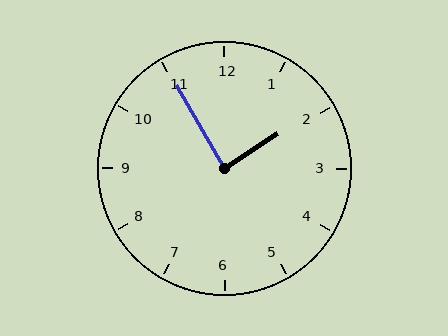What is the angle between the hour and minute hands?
Approximately 88 degrees.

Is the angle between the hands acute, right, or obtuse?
It is right.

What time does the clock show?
1:55.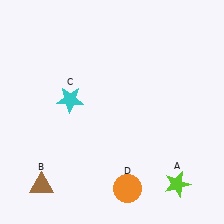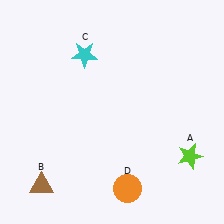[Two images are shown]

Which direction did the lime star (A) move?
The lime star (A) moved up.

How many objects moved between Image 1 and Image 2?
2 objects moved between the two images.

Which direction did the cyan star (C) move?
The cyan star (C) moved up.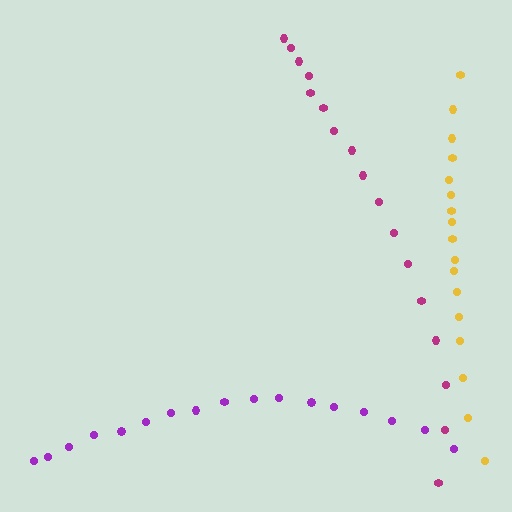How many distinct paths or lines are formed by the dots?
There are 3 distinct paths.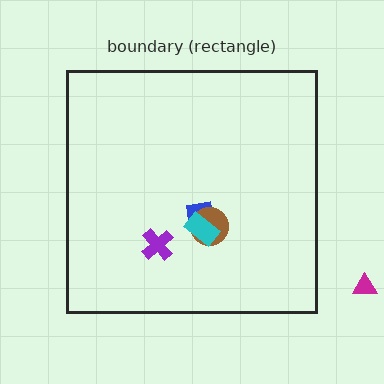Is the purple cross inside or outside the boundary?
Inside.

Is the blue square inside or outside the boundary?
Inside.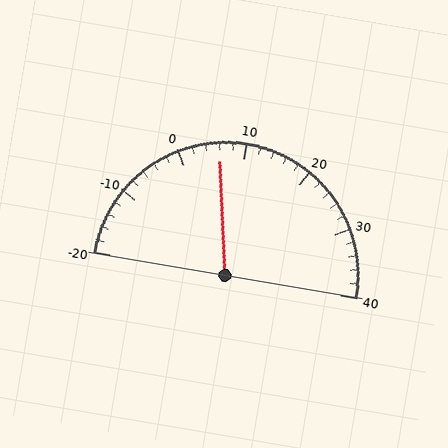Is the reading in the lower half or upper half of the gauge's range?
The reading is in the lower half of the range (-20 to 40).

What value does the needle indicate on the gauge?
The needle indicates approximately 6.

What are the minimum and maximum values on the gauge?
The gauge ranges from -20 to 40.